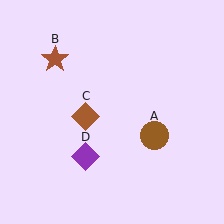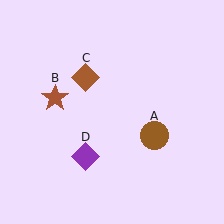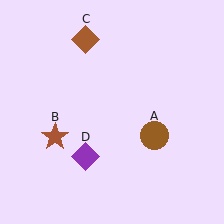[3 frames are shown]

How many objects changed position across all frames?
2 objects changed position: brown star (object B), brown diamond (object C).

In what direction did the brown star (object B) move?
The brown star (object B) moved down.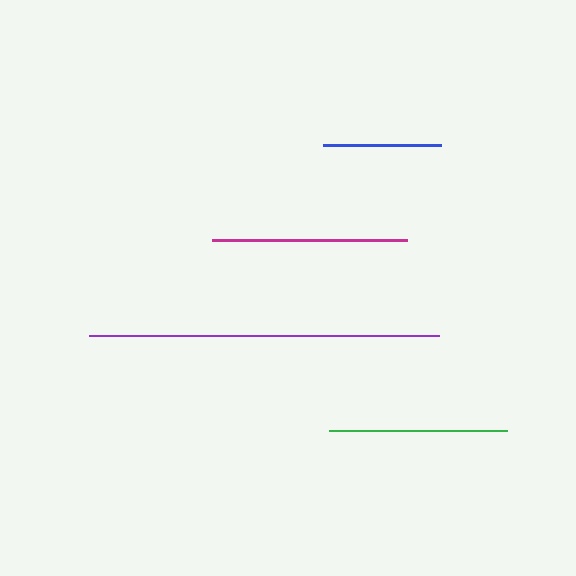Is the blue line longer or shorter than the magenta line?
The magenta line is longer than the blue line.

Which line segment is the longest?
The purple line is the longest at approximately 350 pixels.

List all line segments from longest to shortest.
From longest to shortest: purple, magenta, green, blue.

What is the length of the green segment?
The green segment is approximately 178 pixels long.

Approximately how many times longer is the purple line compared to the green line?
The purple line is approximately 2.0 times the length of the green line.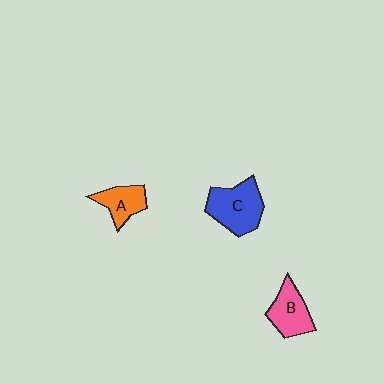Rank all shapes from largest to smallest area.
From largest to smallest: C (blue), B (pink), A (orange).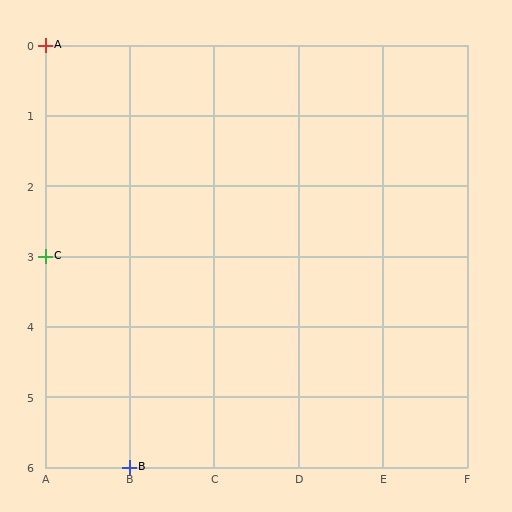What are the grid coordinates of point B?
Point B is at grid coordinates (B, 6).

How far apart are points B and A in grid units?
Points B and A are 1 column and 6 rows apart (about 6.1 grid units diagonally).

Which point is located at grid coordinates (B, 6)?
Point B is at (B, 6).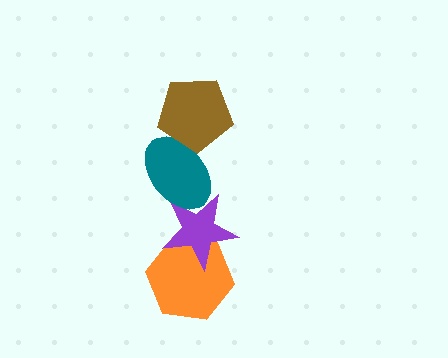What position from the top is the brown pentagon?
The brown pentagon is 1st from the top.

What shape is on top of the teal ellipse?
The brown pentagon is on top of the teal ellipse.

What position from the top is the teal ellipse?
The teal ellipse is 2nd from the top.